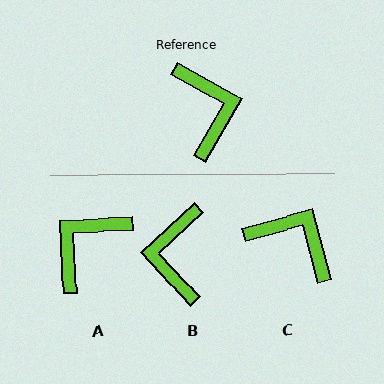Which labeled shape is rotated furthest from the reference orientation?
B, about 162 degrees away.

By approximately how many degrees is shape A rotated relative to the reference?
Approximately 122 degrees counter-clockwise.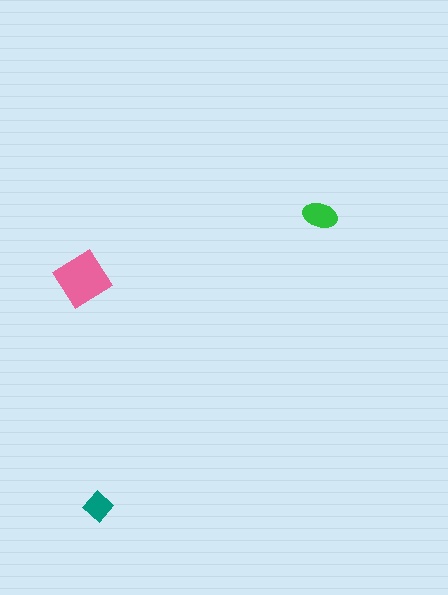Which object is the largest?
The pink diamond.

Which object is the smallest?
The teal diamond.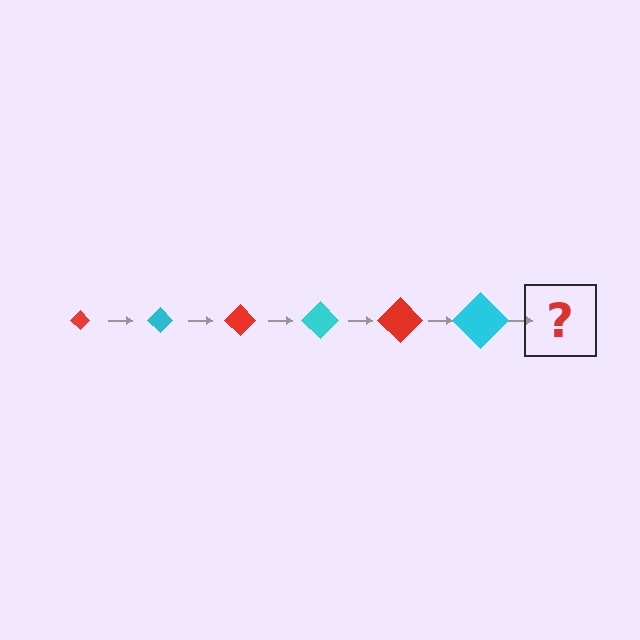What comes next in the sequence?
The next element should be a red diamond, larger than the previous one.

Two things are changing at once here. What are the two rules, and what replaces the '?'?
The two rules are that the diamond grows larger each step and the color cycles through red and cyan. The '?' should be a red diamond, larger than the previous one.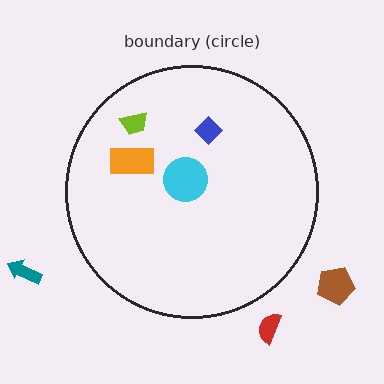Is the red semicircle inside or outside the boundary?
Outside.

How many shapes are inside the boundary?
4 inside, 3 outside.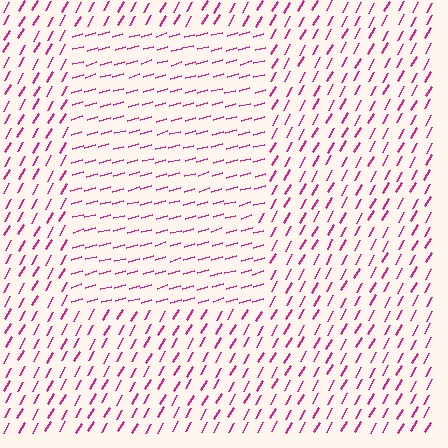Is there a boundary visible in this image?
Yes, there is a texture boundary formed by a change in line orientation.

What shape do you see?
I see a rectangle.